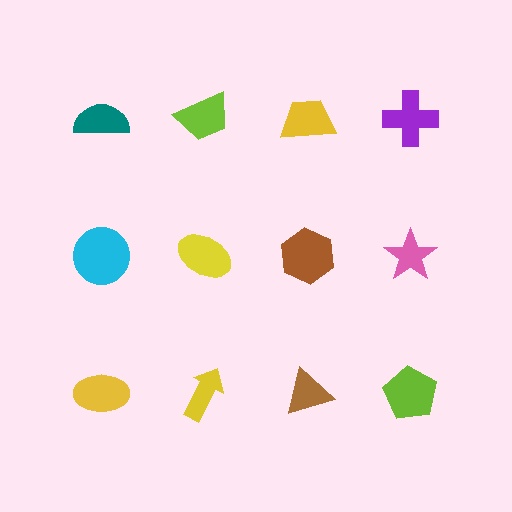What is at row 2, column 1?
A cyan circle.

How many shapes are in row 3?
4 shapes.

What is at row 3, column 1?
A yellow ellipse.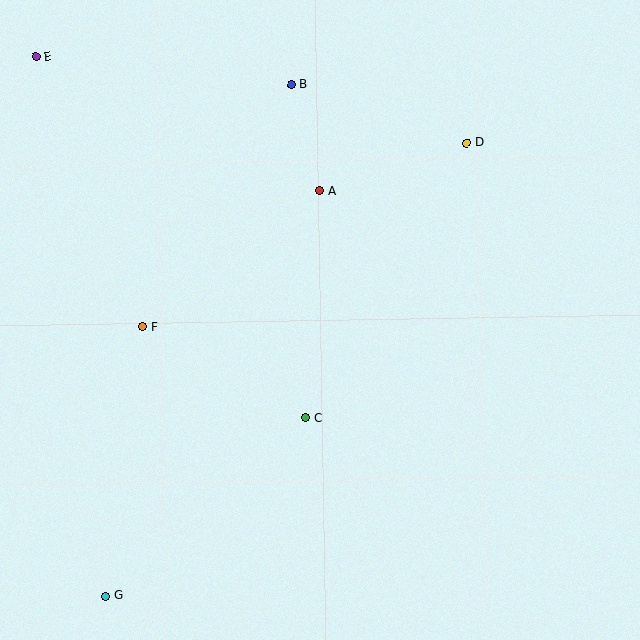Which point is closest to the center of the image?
Point C at (305, 418) is closest to the center.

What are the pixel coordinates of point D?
Point D is at (467, 143).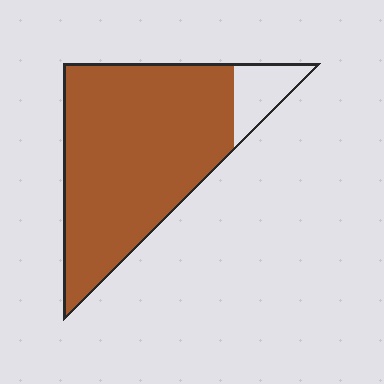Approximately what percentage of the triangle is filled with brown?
Approximately 90%.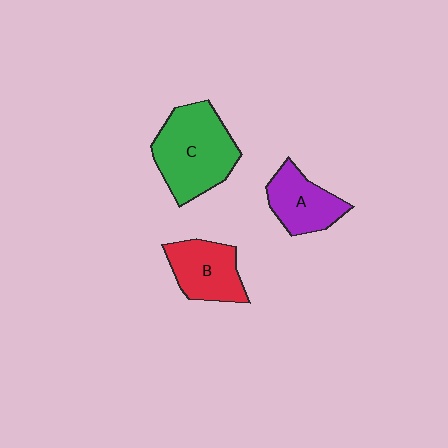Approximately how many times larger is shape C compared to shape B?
Approximately 1.5 times.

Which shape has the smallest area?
Shape A (purple).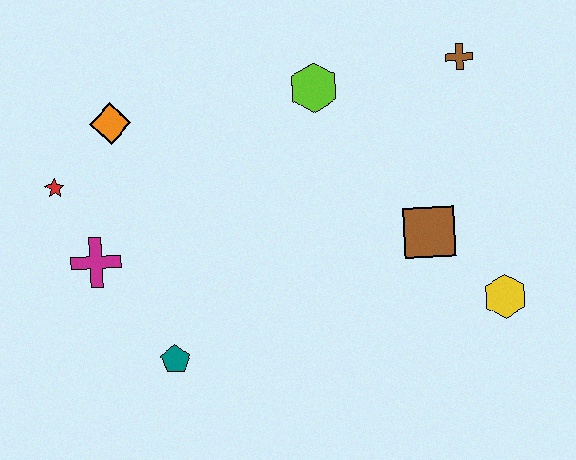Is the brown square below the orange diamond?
Yes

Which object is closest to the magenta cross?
The red star is closest to the magenta cross.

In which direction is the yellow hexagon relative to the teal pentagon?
The yellow hexagon is to the right of the teal pentagon.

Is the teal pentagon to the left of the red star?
No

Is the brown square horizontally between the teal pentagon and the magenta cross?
No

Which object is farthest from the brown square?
The red star is farthest from the brown square.